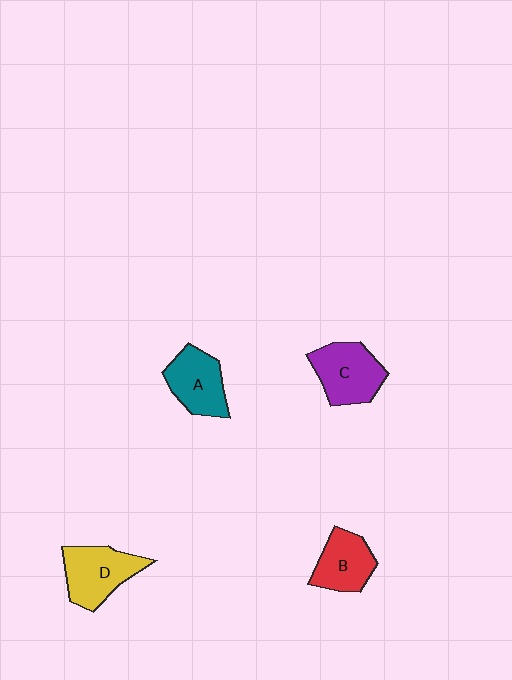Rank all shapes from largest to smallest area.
From largest to smallest: D (yellow), C (purple), A (teal), B (red).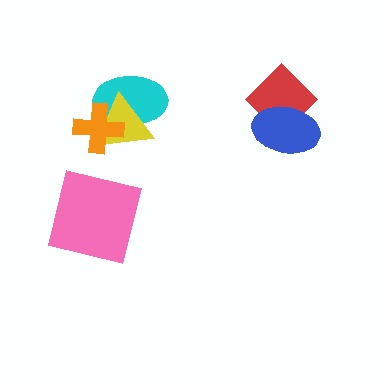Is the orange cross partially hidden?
No, no other shape covers it.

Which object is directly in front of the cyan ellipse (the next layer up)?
The yellow triangle is directly in front of the cyan ellipse.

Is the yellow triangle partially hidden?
Yes, it is partially covered by another shape.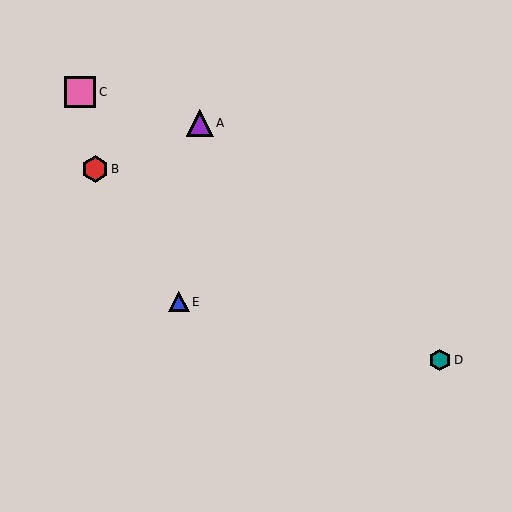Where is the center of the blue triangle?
The center of the blue triangle is at (179, 302).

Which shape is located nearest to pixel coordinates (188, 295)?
The blue triangle (labeled E) at (179, 302) is nearest to that location.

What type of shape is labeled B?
Shape B is a red hexagon.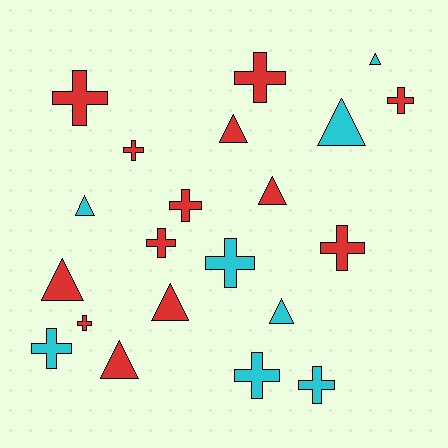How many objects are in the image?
There are 21 objects.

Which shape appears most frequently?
Cross, with 12 objects.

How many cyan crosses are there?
There are 4 cyan crosses.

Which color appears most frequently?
Red, with 13 objects.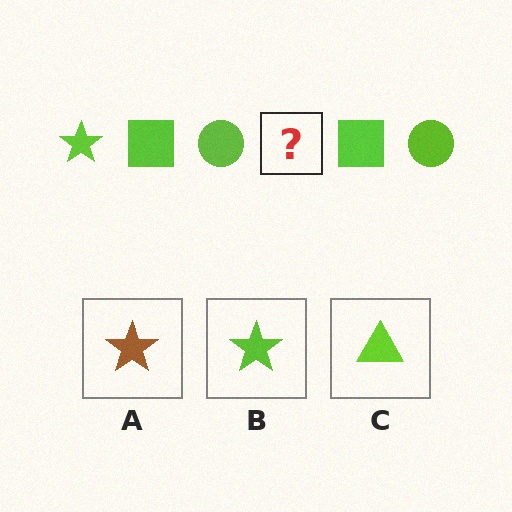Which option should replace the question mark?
Option B.